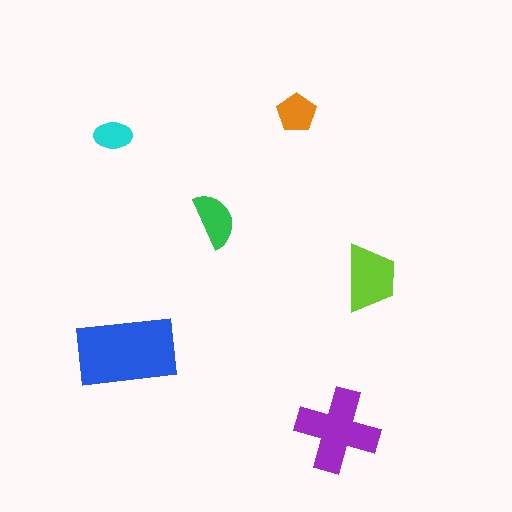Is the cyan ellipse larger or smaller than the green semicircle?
Smaller.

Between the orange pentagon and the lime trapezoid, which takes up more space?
The lime trapezoid.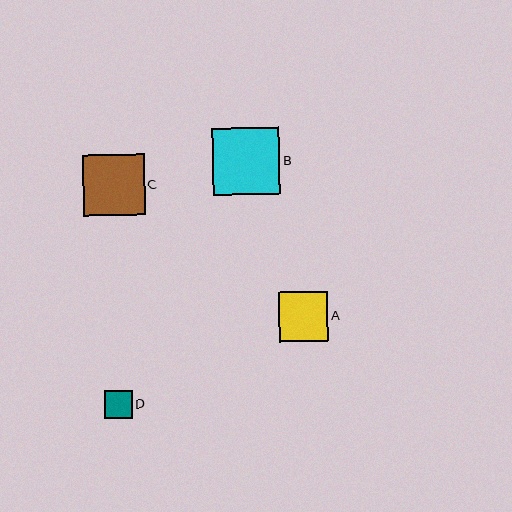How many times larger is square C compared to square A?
Square C is approximately 1.2 times the size of square A.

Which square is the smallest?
Square D is the smallest with a size of approximately 28 pixels.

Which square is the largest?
Square B is the largest with a size of approximately 67 pixels.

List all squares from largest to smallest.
From largest to smallest: B, C, A, D.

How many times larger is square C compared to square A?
Square C is approximately 1.2 times the size of square A.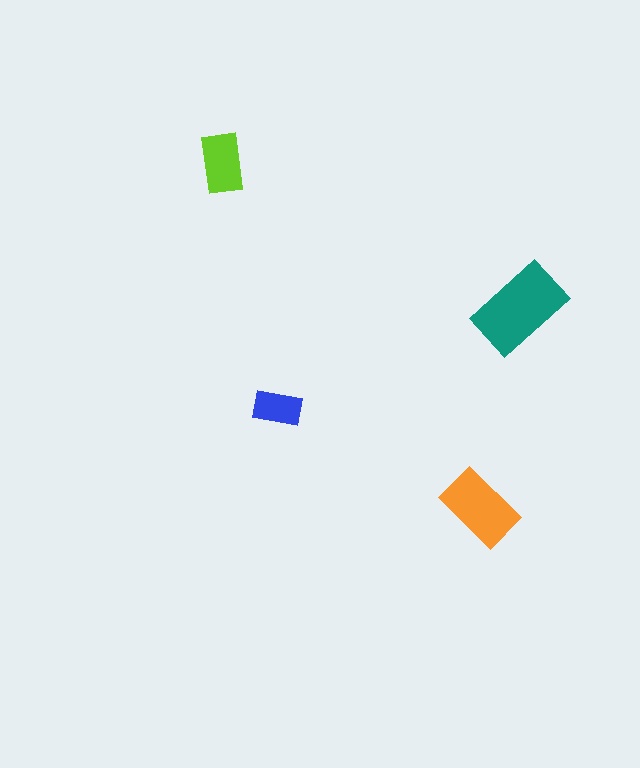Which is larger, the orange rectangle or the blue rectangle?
The orange one.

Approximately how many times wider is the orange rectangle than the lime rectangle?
About 1.5 times wider.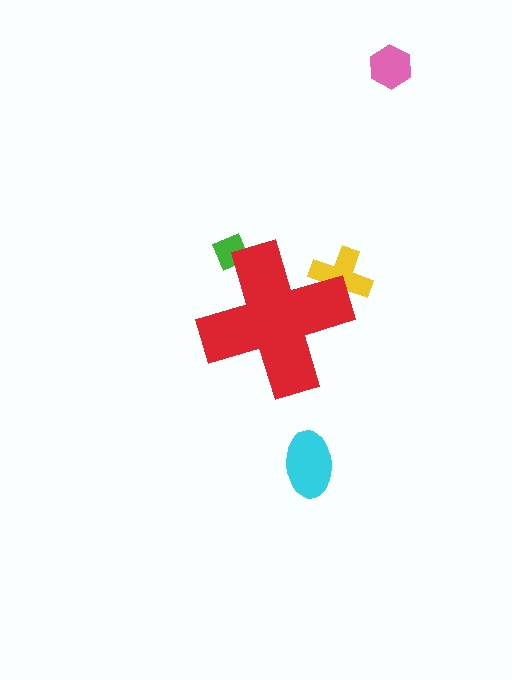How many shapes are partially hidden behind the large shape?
2 shapes are partially hidden.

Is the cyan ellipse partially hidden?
No, the cyan ellipse is fully visible.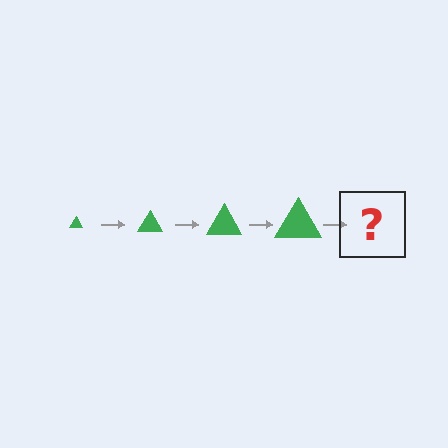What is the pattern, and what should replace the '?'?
The pattern is that the triangle gets progressively larger each step. The '?' should be a green triangle, larger than the previous one.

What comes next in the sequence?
The next element should be a green triangle, larger than the previous one.